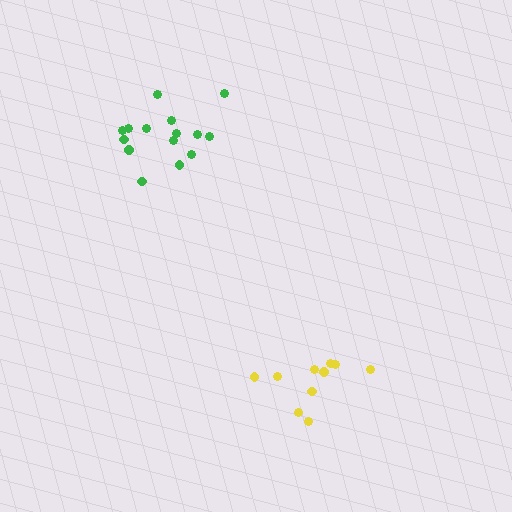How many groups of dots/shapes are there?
There are 2 groups.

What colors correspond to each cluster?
The clusters are colored: yellow, green.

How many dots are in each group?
Group 1: 10 dots, Group 2: 15 dots (25 total).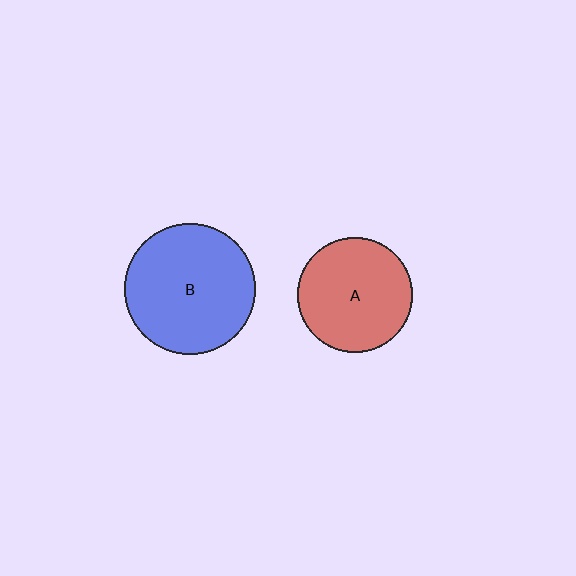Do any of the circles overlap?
No, none of the circles overlap.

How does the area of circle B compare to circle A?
Approximately 1.3 times.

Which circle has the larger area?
Circle B (blue).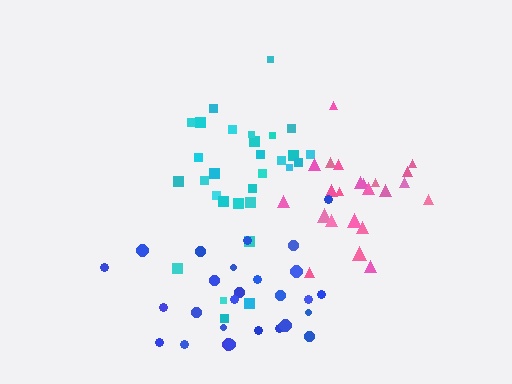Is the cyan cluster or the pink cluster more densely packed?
Pink.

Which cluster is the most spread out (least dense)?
Blue.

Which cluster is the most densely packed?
Pink.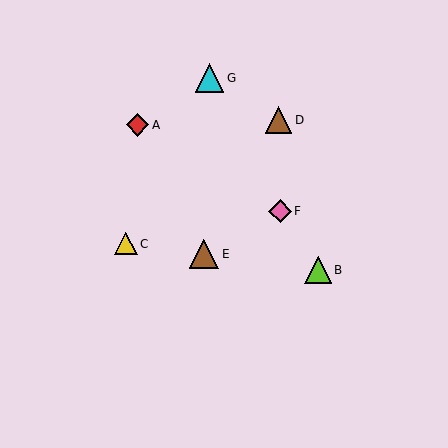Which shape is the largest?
The brown triangle (labeled E) is the largest.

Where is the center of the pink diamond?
The center of the pink diamond is at (280, 211).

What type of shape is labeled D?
Shape D is a brown triangle.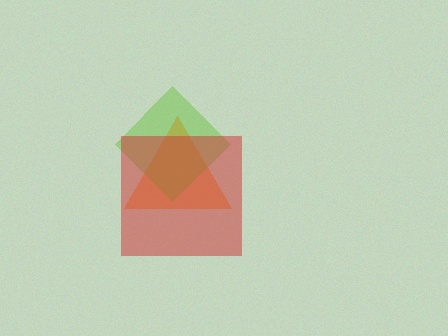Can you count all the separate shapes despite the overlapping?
Yes, there are 3 separate shapes.